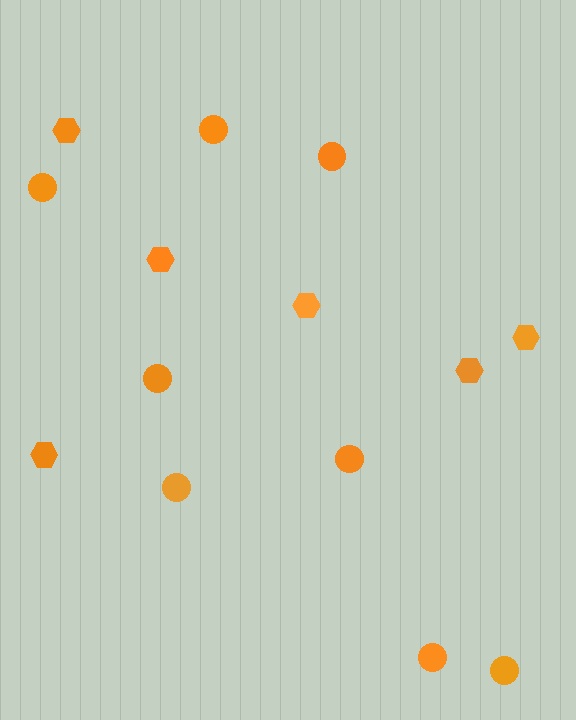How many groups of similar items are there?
There are 2 groups: one group of hexagons (6) and one group of circles (8).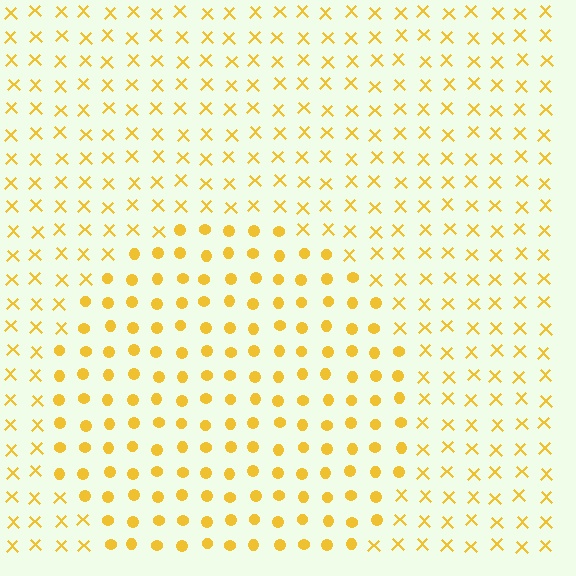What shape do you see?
I see a circle.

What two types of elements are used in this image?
The image uses circles inside the circle region and X marks outside it.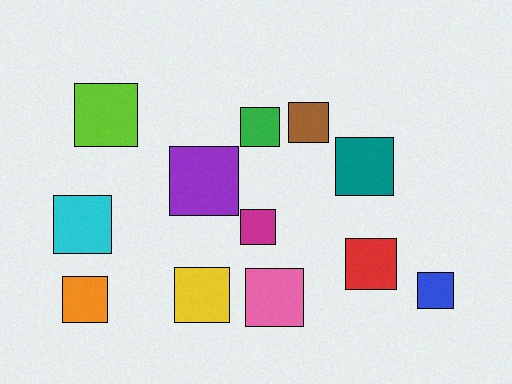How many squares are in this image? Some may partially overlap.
There are 12 squares.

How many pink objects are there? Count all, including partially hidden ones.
There is 1 pink object.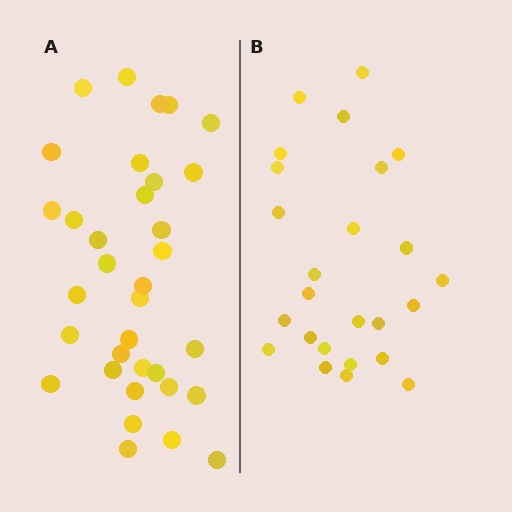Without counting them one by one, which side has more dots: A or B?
Region A (the left region) has more dots.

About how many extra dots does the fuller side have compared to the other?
Region A has roughly 8 or so more dots than region B.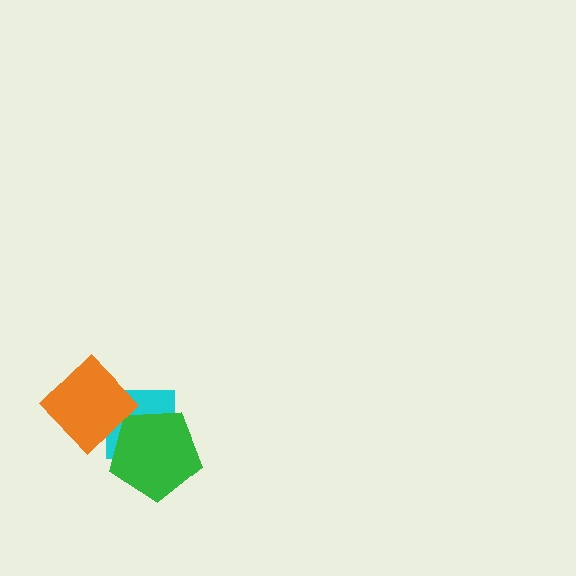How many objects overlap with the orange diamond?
2 objects overlap with the orange diamond.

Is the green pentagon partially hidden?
Yes, it is partially covered by another shape.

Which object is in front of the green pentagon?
The orange diamond is in front of the green pentagon.